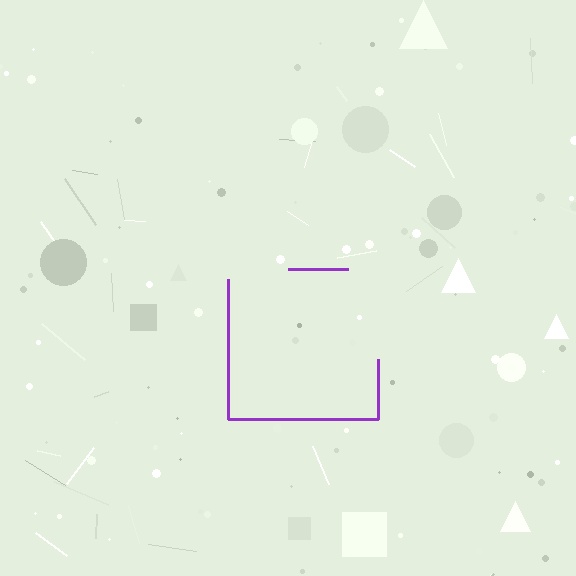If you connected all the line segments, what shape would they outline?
They would outline a square.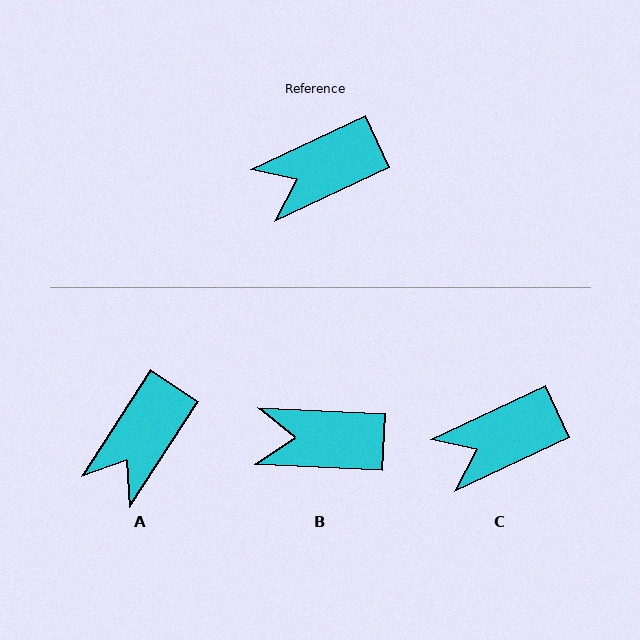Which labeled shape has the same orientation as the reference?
C.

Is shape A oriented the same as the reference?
No, it is off by about 32 degrees.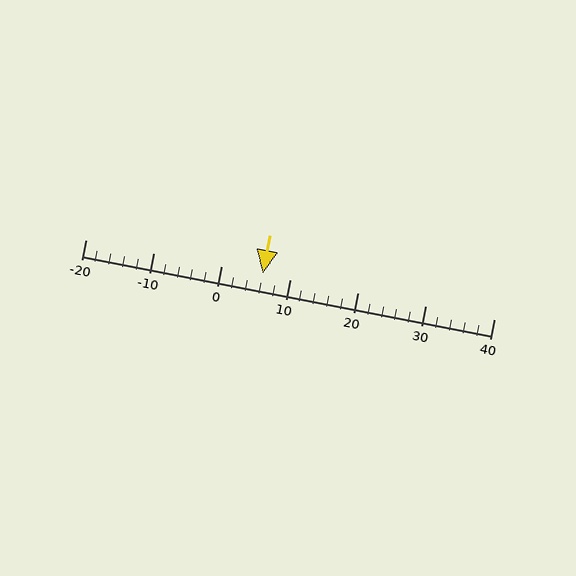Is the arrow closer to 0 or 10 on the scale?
The arrow is closer to 10.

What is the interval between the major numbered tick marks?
The major tick marks are spaced 10 units apart.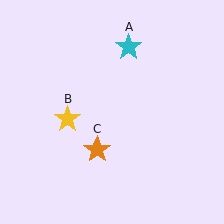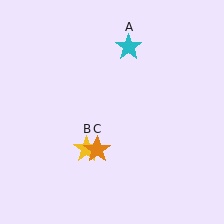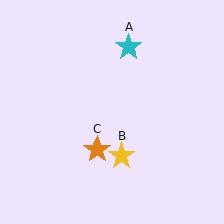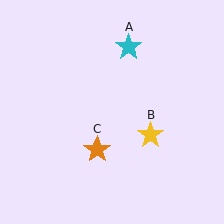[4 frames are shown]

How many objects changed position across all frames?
1 object changed position: yellow star (object B).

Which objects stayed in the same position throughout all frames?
Cyan star (object A) and orange star (object C) remained stationary.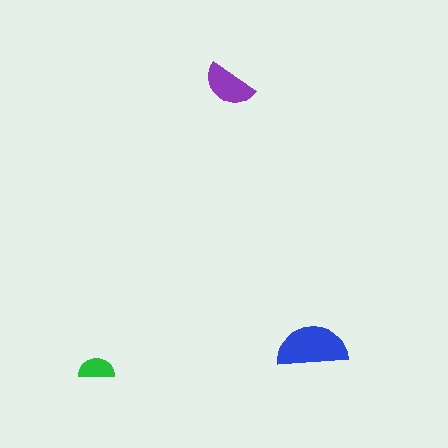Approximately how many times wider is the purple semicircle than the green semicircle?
About 1.5 times wider.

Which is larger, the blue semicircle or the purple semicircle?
The blue one.